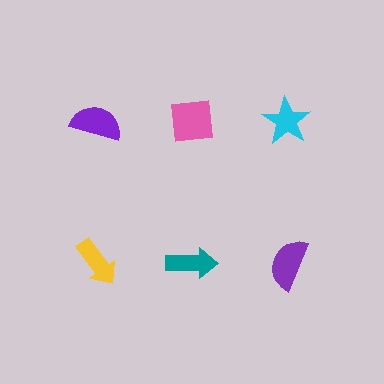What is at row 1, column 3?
A cyan star.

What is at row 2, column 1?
A yellow arrow.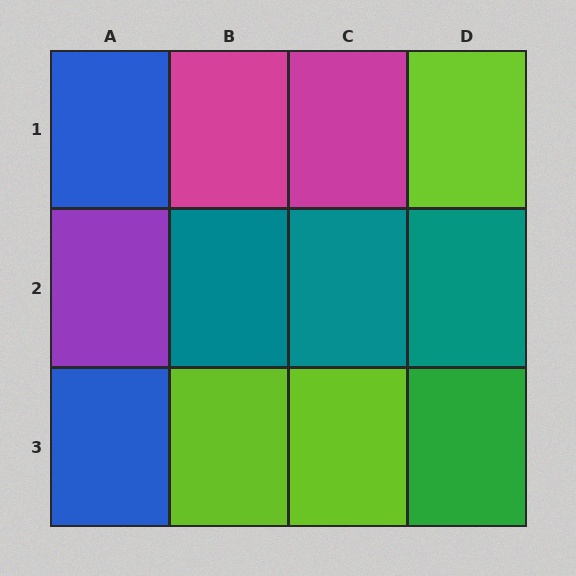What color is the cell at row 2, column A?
Purple.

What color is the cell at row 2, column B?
Teal.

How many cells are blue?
2 cells are blue.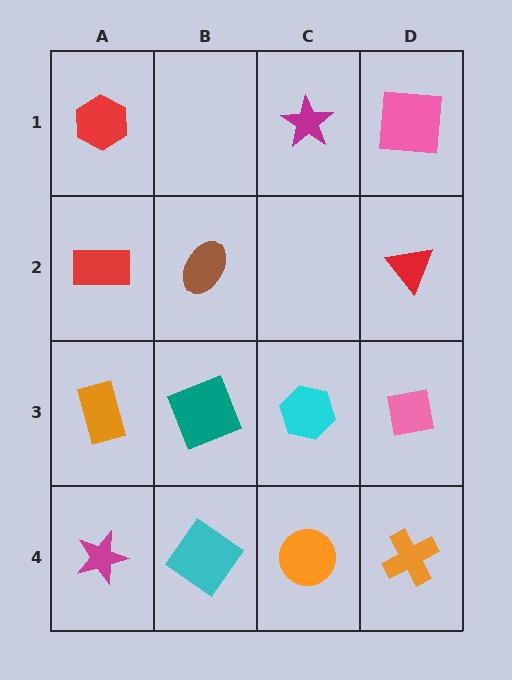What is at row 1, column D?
A pink square.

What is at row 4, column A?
A magenta star.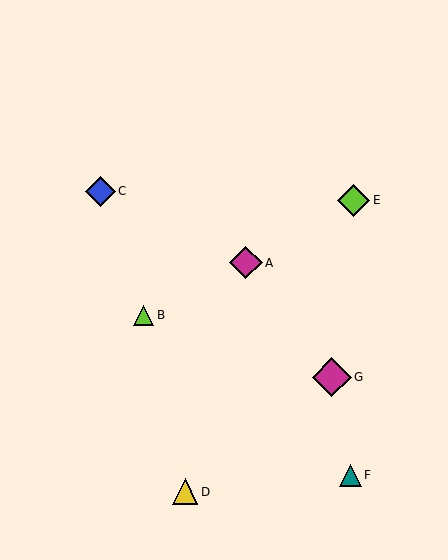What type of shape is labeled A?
Shape A is a magenta diamond.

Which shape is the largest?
The magenta diamond (labeled G) is the largest.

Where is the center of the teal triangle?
The center of the teal triangle is at (350, 475).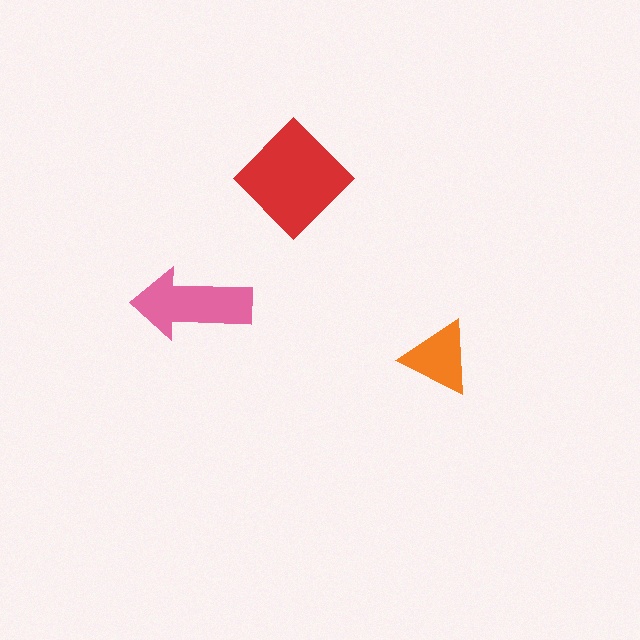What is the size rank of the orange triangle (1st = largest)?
3rd.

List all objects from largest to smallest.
The red diamond, the pink arrow, the orange triangle.